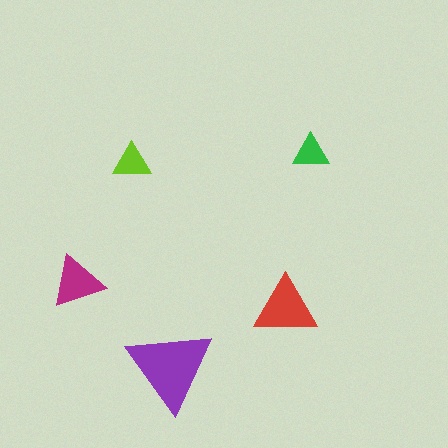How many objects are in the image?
There are 5 objects in the image.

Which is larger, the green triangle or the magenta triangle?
The magenta one.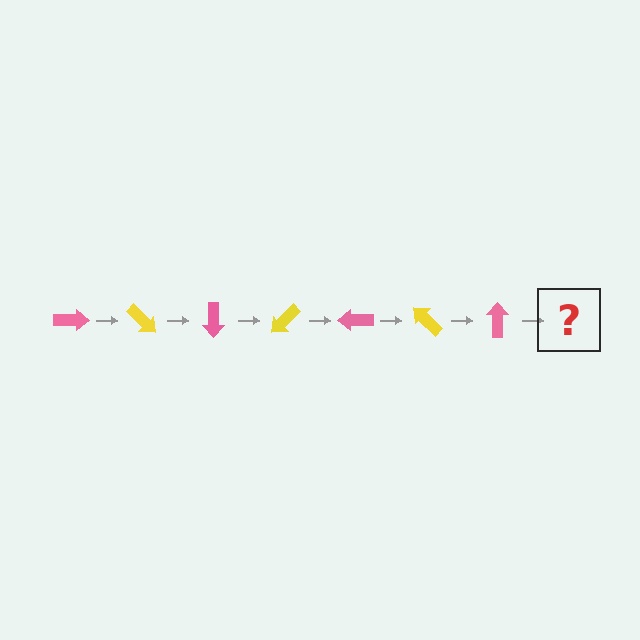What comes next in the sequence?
The next element should be a yellow arrow, rotated 315 degrees from the start.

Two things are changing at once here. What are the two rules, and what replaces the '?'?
The two rules are that it rotates 45 degrees each step and the color cycles through pink and yellow. The '?' should be a yellow arrow, rotated 315 degrees from the start.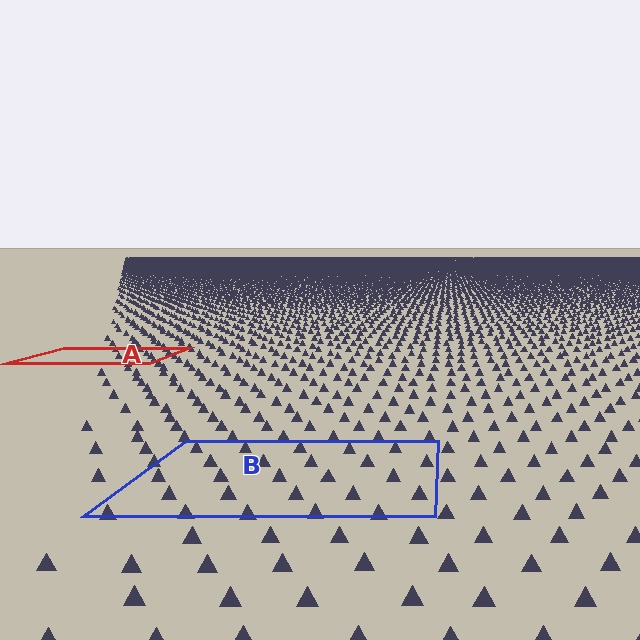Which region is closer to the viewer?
Region B is closer. The texture elements there are larger and more spread out.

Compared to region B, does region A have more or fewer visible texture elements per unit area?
Region A has more texture elements per unit area — they are packed more densely because it is farther away.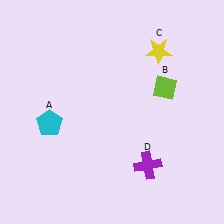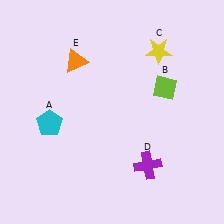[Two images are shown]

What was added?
An orange triangle (E) was added in Image 2.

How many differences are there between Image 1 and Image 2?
There is 1 difference between the two images.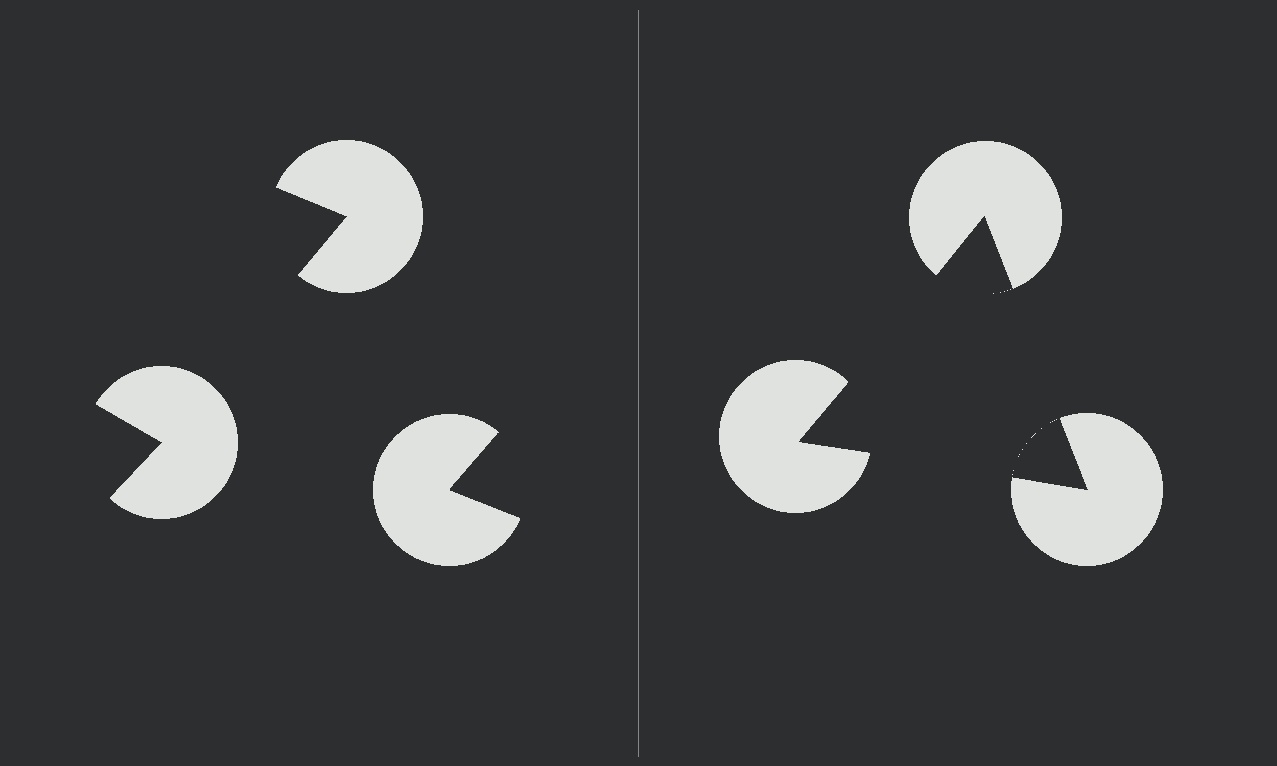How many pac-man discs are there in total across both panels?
6 — 3 on each side.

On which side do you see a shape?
An illusory triangle appears on the right side. On the left side the wedge cuts are rotated, so no coherent shape forms.